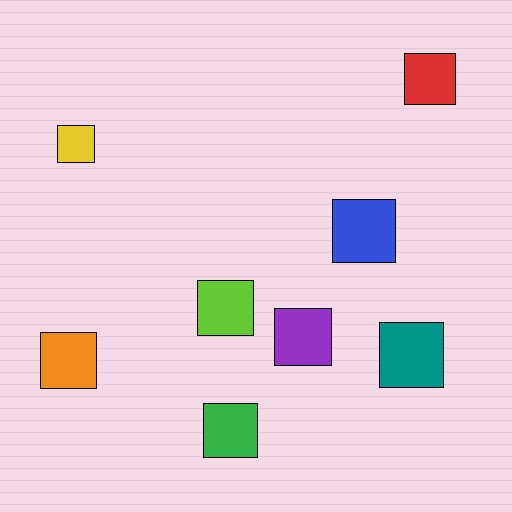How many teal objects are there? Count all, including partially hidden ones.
There is 1 teal object.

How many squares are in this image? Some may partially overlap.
There are 8 squares.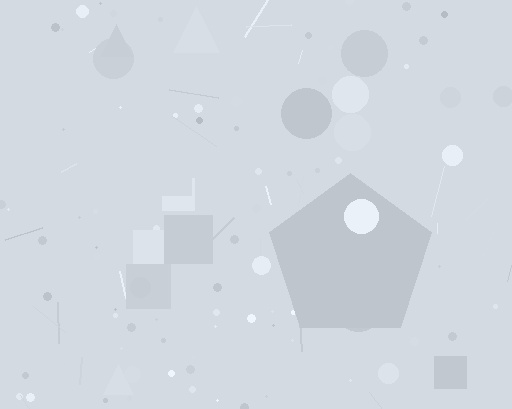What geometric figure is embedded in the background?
A pentagon is embedded in the background.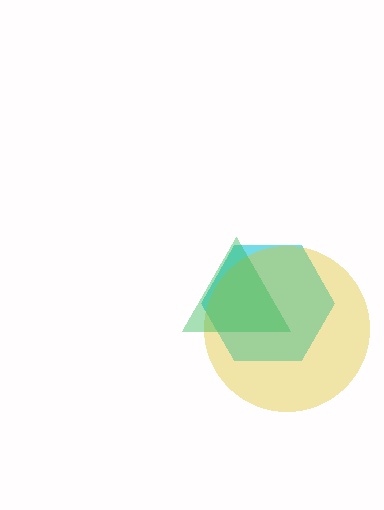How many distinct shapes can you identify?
There are 3 distinct shapes: a cyan hexagon, a yellow circle, a green triangle.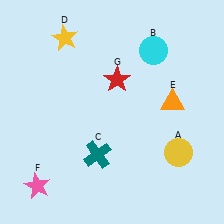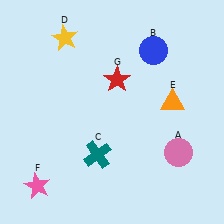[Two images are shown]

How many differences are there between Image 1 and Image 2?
There are 2 differences between the two images.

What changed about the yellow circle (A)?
In Image 1, A is yellow. In Image 2, it changed to pink.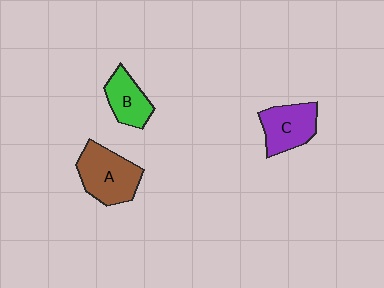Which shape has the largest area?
Shape A (brown).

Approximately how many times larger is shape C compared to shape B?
Approximately 1.2 times.